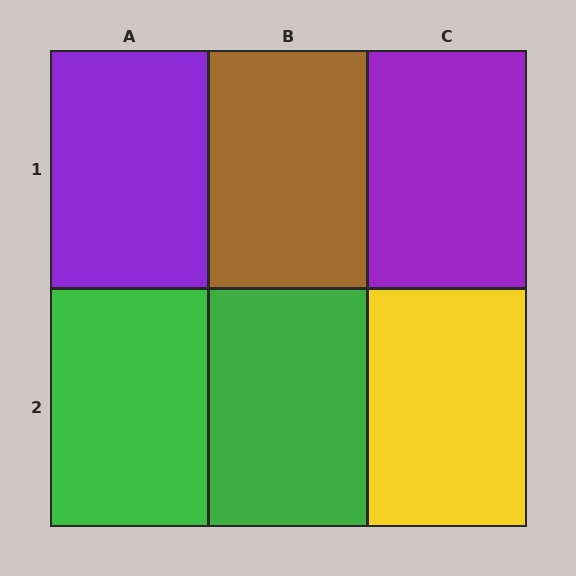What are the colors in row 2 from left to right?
Green, green, yellow.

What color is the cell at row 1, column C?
Purple.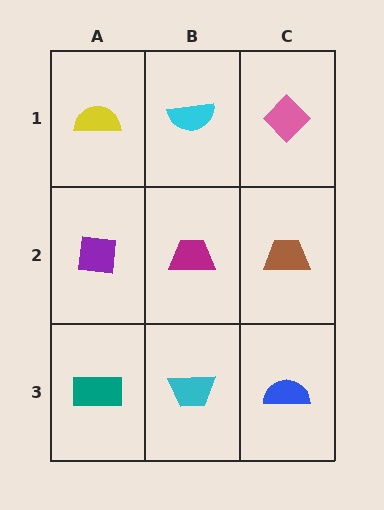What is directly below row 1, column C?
A brown trapezoid.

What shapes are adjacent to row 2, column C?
A pink diamond (row 1, column C), a blue semicircle (row 3, column C), a magenta trapezoid (row 2, column B).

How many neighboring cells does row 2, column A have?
3.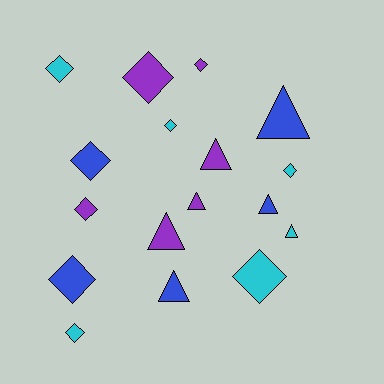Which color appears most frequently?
Purple, with 6 objects.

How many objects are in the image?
There are 17 objects.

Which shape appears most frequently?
Diamond, with 10 objects.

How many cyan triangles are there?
There is 1 cyan triangle.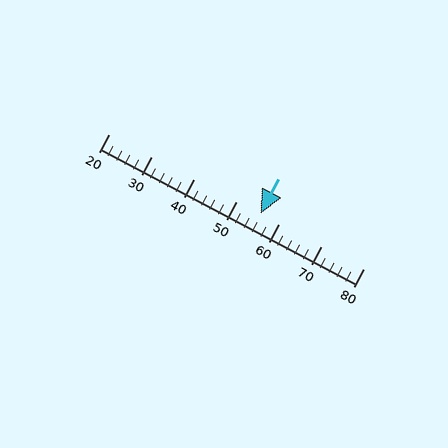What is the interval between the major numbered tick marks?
The major tick marks are spaced 10 units apart.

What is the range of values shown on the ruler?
The ruler shows values from 20 to 80.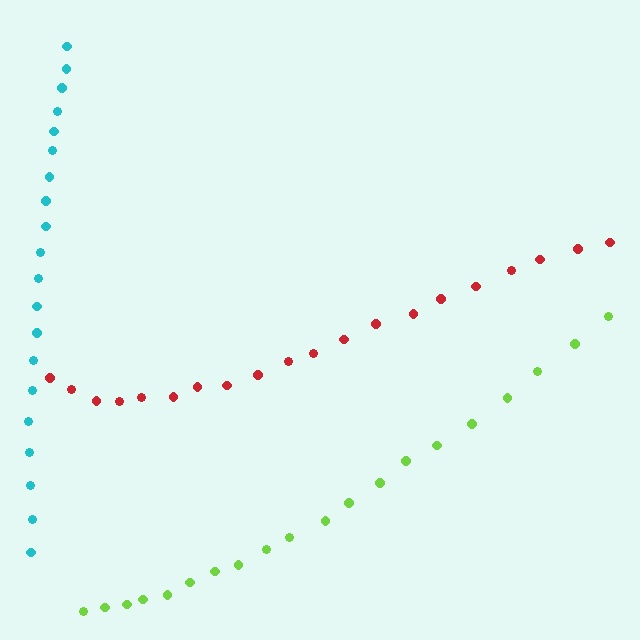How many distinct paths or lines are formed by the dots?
There are 3 distinct paths.